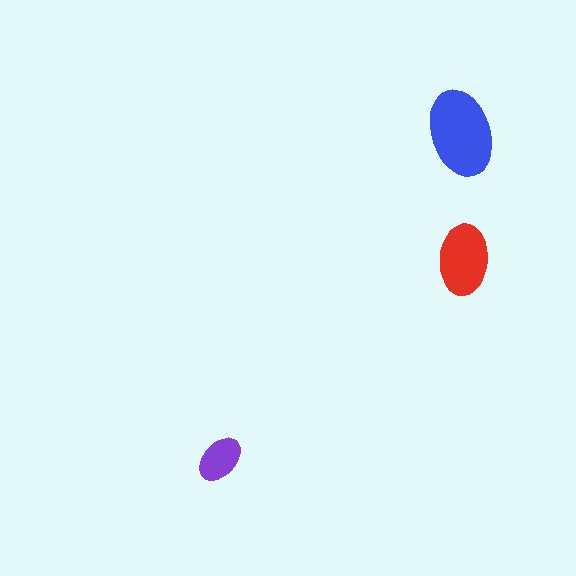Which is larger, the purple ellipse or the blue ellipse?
The blue one.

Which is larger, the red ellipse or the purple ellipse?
The red one.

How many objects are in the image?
There are 3 objects in the image.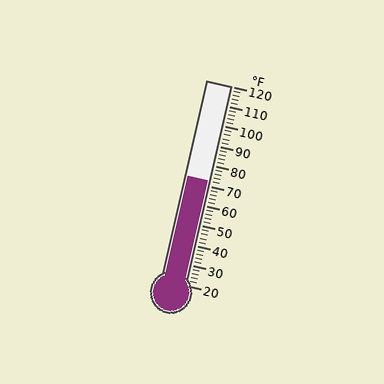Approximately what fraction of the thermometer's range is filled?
The thermometer is filled to approximately 50% of its range.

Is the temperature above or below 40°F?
The temperature is above 40°F.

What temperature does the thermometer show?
The thermometer shows approximately 72°F.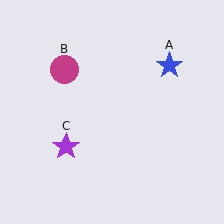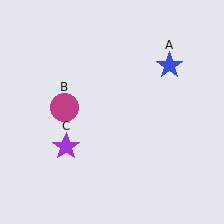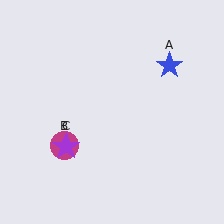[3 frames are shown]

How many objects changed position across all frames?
1 object changed position: magenta circle (object B).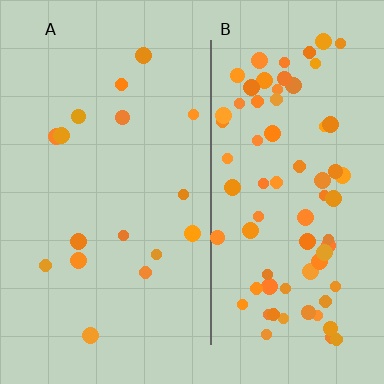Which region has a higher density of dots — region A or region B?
B (the right).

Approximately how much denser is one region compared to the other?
Approximately 4.6× — region B over region A.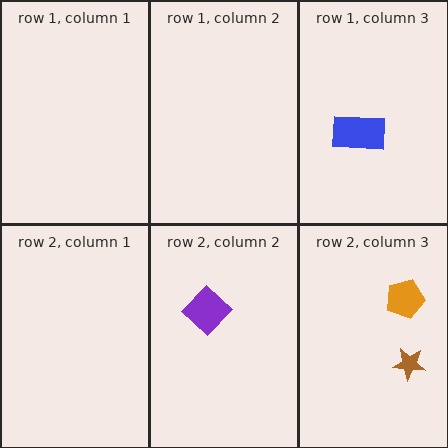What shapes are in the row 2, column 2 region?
The purple diamond.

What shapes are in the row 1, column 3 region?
The blue rectangle.